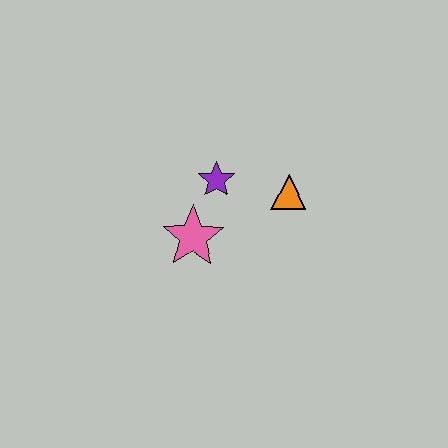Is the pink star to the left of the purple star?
Yes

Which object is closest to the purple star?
The pink star is closest to the purple star.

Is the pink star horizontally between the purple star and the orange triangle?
No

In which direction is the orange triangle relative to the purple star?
The orange triangle is to the right of the purple star.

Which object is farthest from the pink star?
The orange triangle is farthest from the pink star.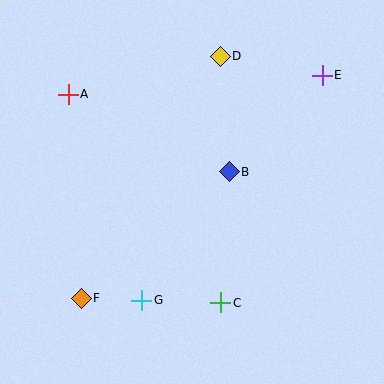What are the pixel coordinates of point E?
Point E is at (322, 75).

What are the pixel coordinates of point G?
Point G is at (142, 300).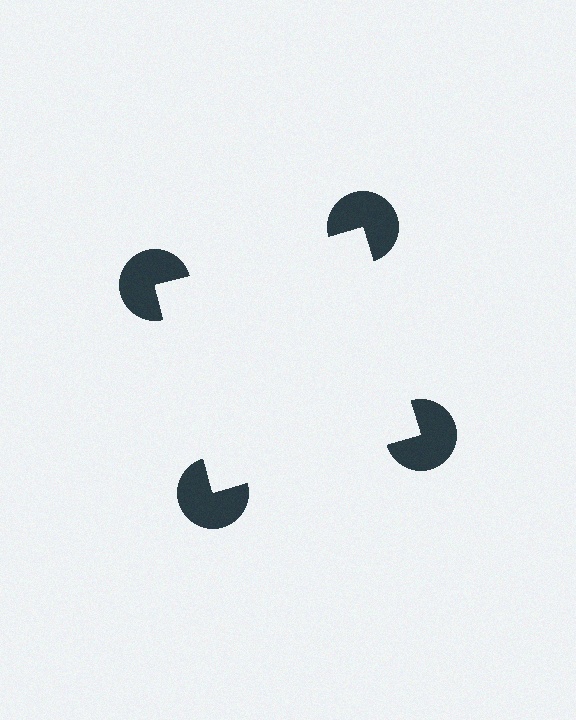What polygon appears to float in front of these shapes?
An illusory square — its edges are inferred from the aligned wedge cuts in the pac-man discs, not physically drawn.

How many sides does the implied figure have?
4 sides.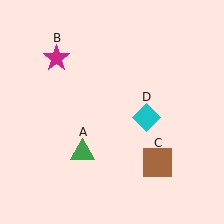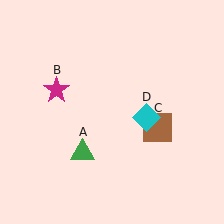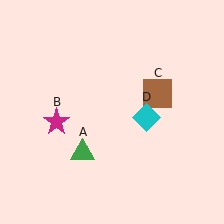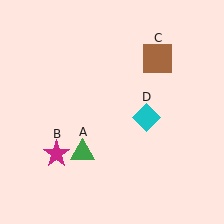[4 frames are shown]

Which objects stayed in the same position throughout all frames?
Green triangle (object A) and cyan diamond (object D) remained stationary.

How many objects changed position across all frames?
2 objects changed position: magenta star (object B), brown square (object C).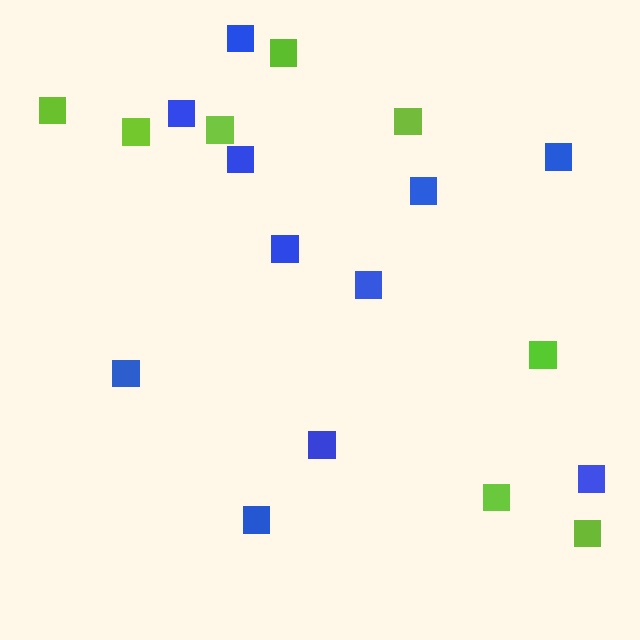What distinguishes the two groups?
There are 2 groups: one group of blue squares (11) and one group of lime squares (8).